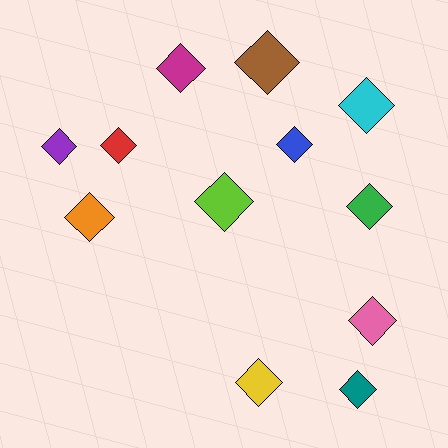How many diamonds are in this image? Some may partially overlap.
There are 12 diamonds.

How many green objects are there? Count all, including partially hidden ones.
There is 1 green object.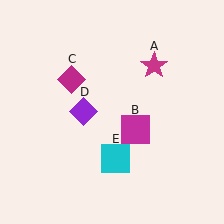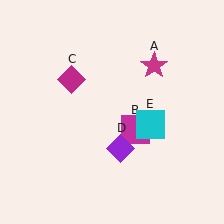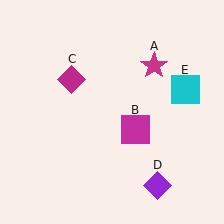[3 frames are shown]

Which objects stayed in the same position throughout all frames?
Magenta star (object A) and magenta square (object B) and magenta diamond (object C) remained stationary.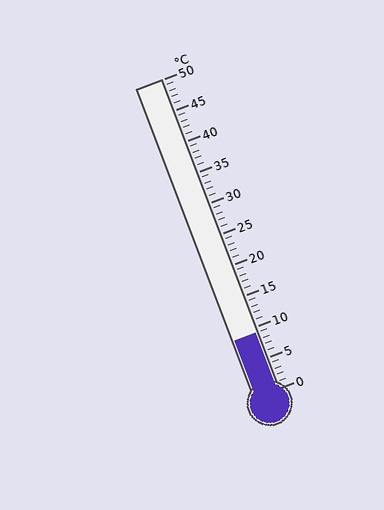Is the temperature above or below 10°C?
The temperature is below 10°C.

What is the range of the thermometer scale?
The thermometer scale ranges from 0°C to 50°C.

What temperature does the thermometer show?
The thermometer shows approximately 9°C.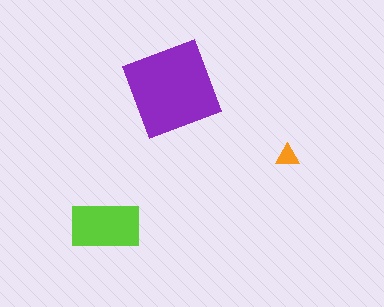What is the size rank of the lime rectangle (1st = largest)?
2nd.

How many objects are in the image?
There are 3 objects in the image.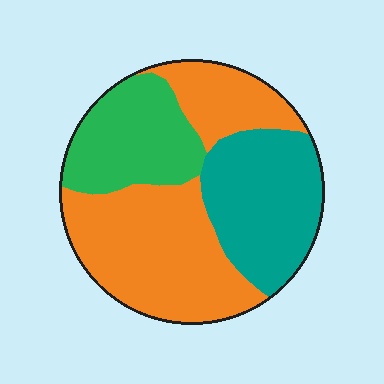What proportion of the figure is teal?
Teal covers about 30% of the figure.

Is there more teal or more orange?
Orange.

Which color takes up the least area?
Green, at roughly 20%.